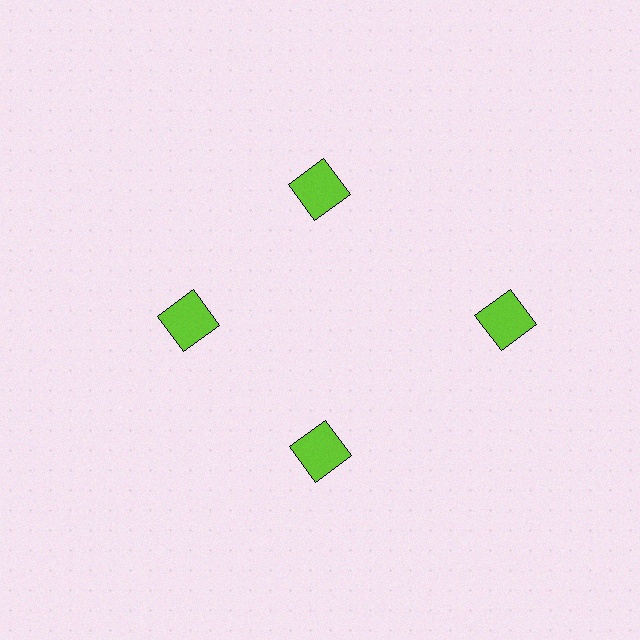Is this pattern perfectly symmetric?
No. The 4 lime squares are arranged in a ring, but one element near the 3 o'clock position is pushed outward from the center, breaking the 4-fold rotational symmetry.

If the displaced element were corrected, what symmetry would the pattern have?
It would have 4-fold rotational symmetry — the pattern would map onto itself every 90 degrees.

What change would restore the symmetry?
The symmetry would be restored by moving it inward, back onto the ring so that all 4 squares sit at equal angles and equal distance from the center.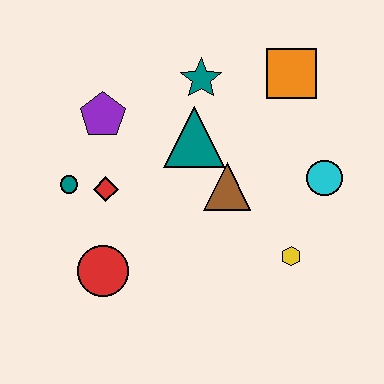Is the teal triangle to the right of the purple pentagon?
Yes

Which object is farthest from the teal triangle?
The red circle is farthest from the teal triangle.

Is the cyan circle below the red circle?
No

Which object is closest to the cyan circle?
The yellow hexagon is closest to the cyan circle.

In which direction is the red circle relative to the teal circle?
The red circle is below the teal circle.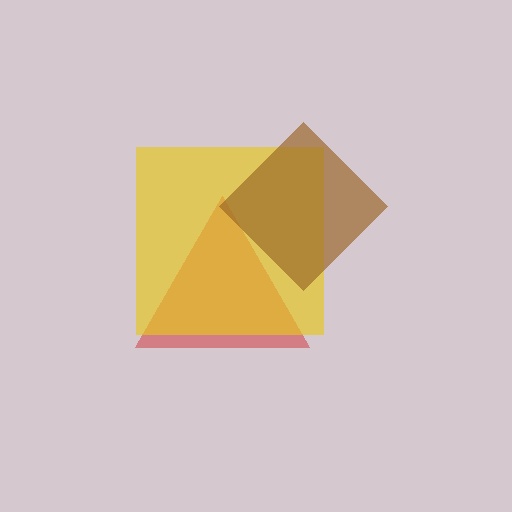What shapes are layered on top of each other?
The layered shapes are: a red triangle, a yellow square, a brown diamond.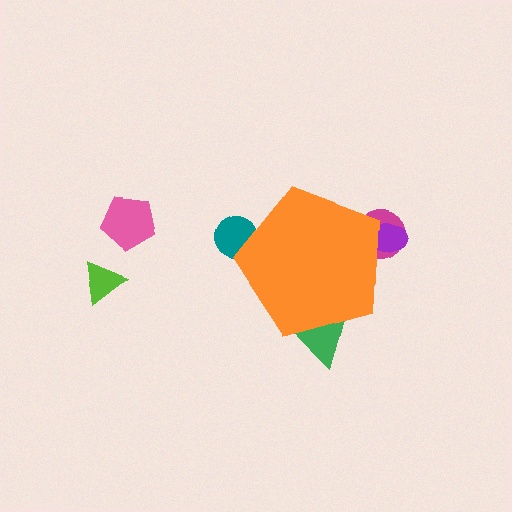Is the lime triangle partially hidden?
No, the lime triangle is fully visible.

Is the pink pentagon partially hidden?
No, the pink pentagon is fully visible.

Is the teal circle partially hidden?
Yes, the teal circle is partially hidden behind the orange pentagon.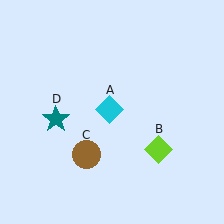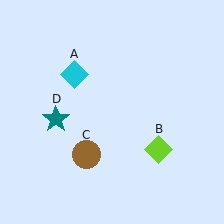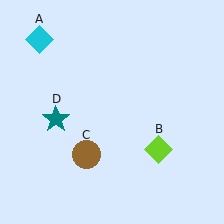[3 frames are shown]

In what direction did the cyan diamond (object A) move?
The cyan diamond (object A) moved up and to the left.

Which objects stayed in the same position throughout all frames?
Lime diamond (object B) and brown circle (object C) and teal star (object D) remained stationary.